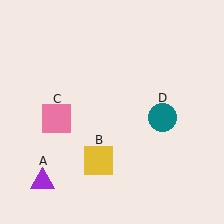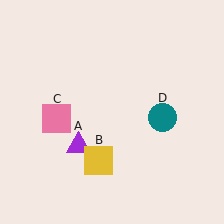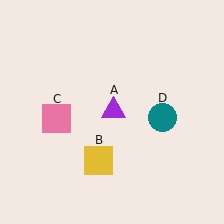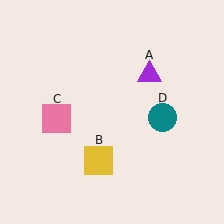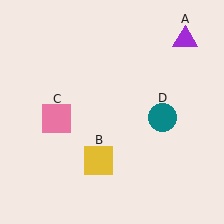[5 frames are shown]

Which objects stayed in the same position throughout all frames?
Yellow square (object B) and pink square (object C) and teal circle (object D) remained stationary.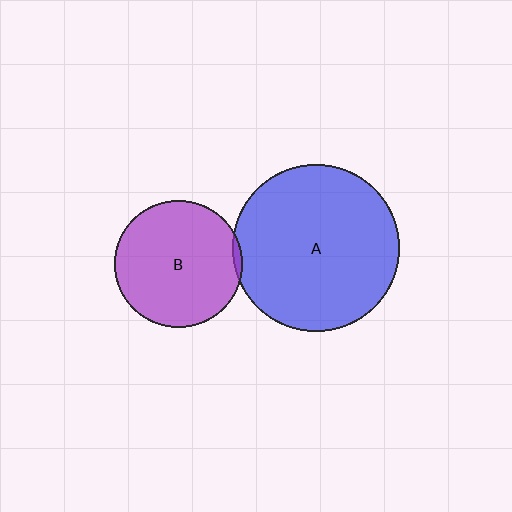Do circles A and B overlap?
Yes.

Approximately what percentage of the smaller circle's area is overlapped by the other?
Approximately 5%.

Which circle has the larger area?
Circle A (blue).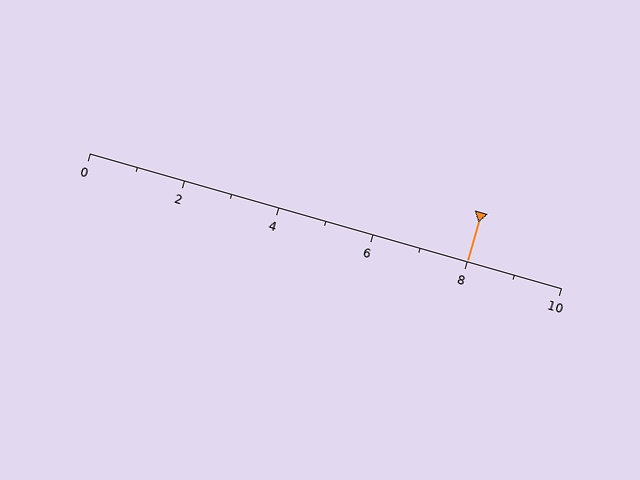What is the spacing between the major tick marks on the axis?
The major ticks are spaced 2 apart.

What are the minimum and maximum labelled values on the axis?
The axis runs from 0 to 10.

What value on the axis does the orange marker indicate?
The marker indicates approximately 8.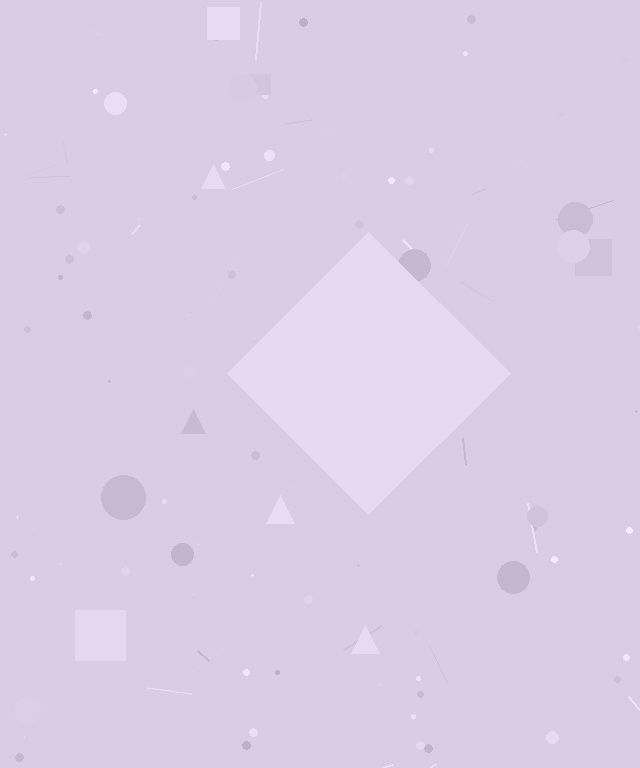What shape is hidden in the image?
A diamond is hidden in the image.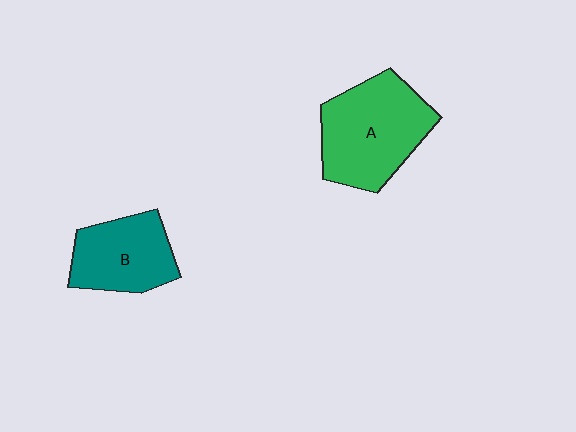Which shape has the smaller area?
Shape B (teal).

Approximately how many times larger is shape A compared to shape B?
Approximately 1.4 times.